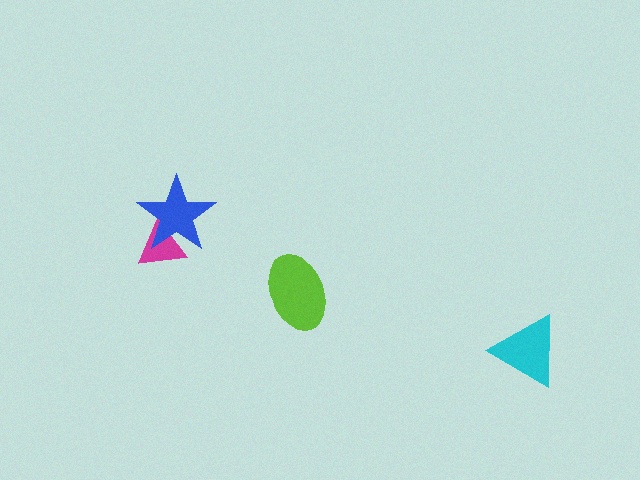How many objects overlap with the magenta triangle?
1 object overlaps with the magenta triangle.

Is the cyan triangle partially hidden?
No, no other shape covers it.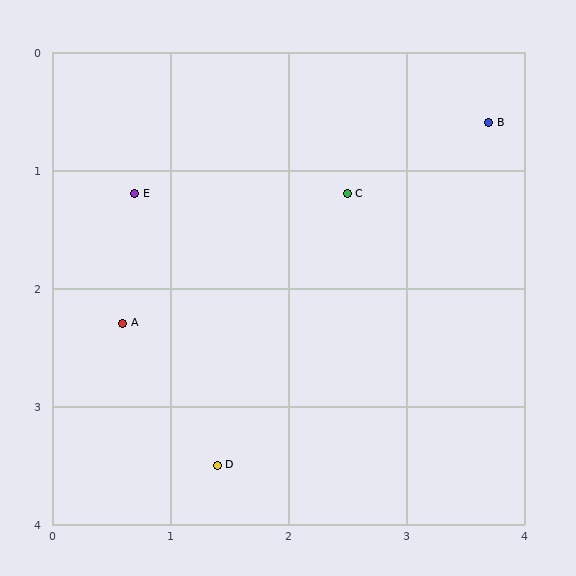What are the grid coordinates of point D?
Point D is at approximately (1.4, 3.5).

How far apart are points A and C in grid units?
Points A and C are about 2.2 grid units apart.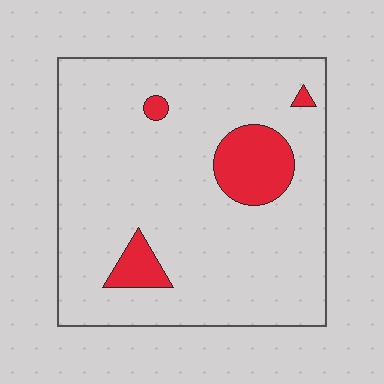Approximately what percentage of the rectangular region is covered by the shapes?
Approximately 10%.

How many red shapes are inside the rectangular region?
4.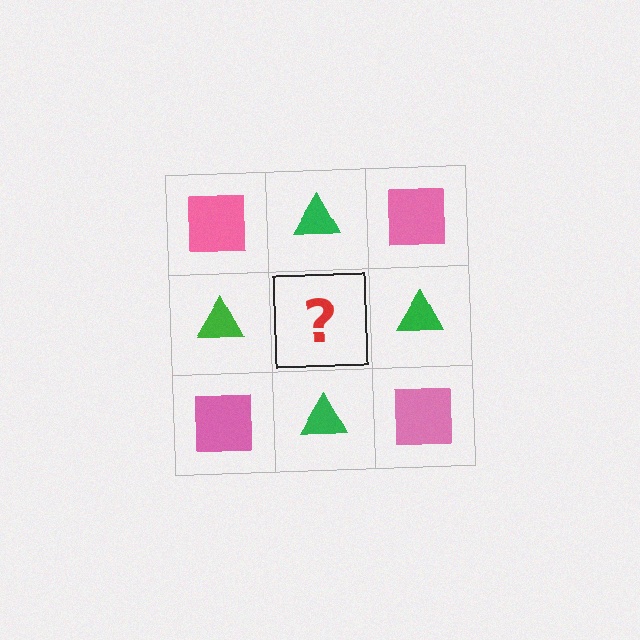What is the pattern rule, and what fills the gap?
The rule is that it alternates pink square and green triangle in a checkerboard pattern. The gap should be filled with a pink square.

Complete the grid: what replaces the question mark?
The question mark should be replaced with a pink square.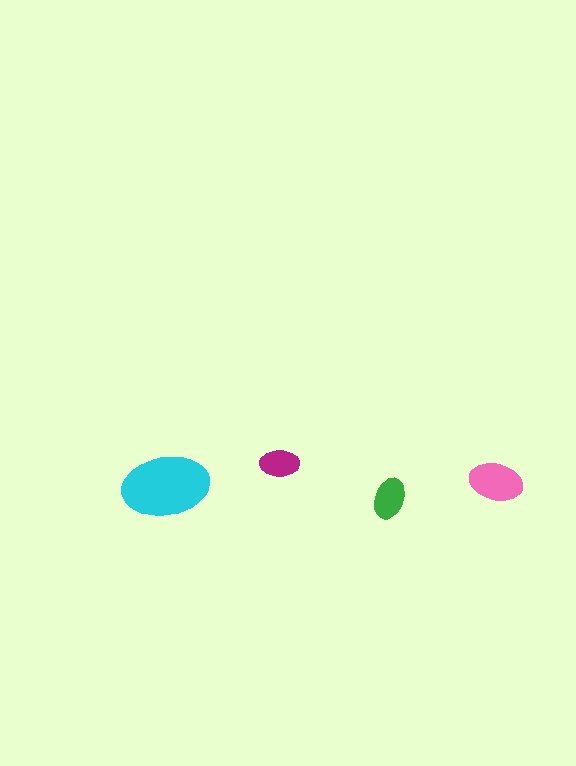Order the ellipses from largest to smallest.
the cyan one, the pink one, the green one, the magenta one.